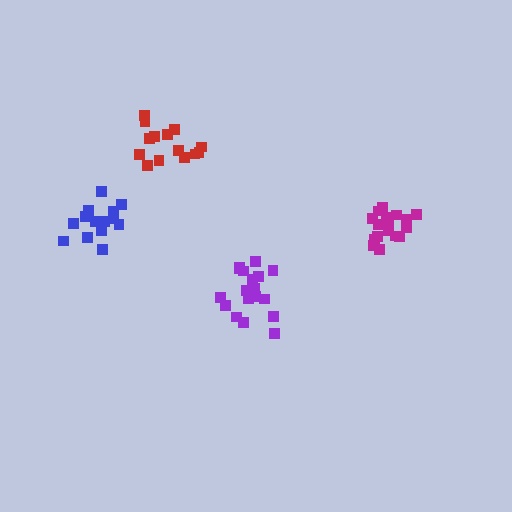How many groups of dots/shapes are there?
There are 4 groups.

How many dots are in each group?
Group 1: 14 dots, Group 2: 18 dots, Group 3: 18 dots, Group 4: 15 dots (65 total).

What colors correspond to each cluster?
The clusters are colored: red, purple, magenta, blue.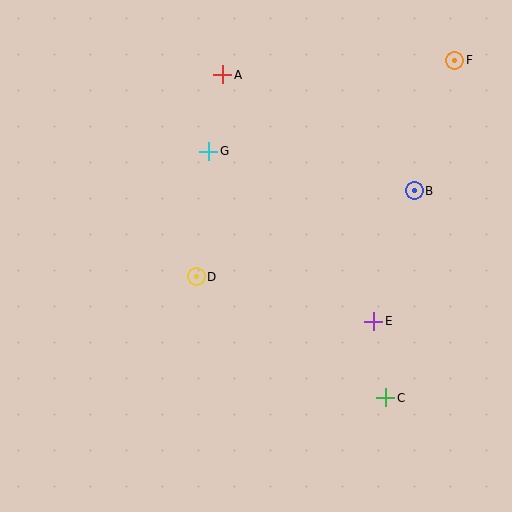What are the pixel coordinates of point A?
Point A is at (223, 75).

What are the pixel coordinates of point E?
Point E is at (374, 321).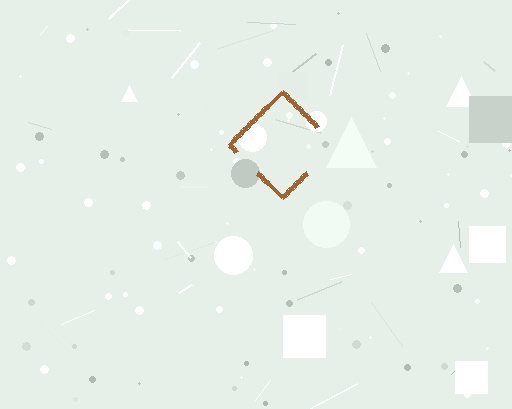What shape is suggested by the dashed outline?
The dashed outline suggests a diamond.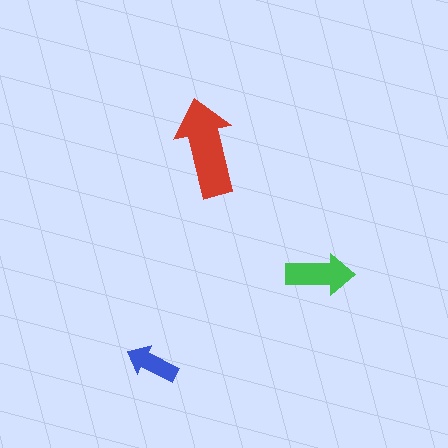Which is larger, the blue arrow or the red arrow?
The red one.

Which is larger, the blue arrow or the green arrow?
The green one.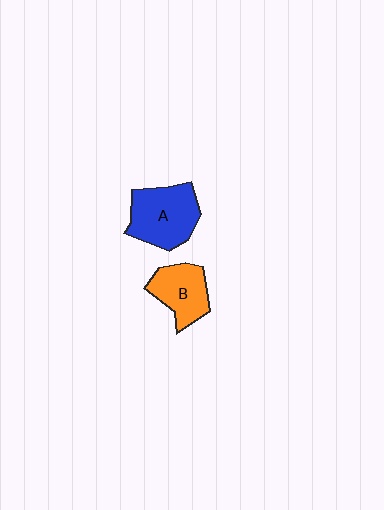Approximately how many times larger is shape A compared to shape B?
Approximately 1.4 times.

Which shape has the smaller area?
Shape B (orange).